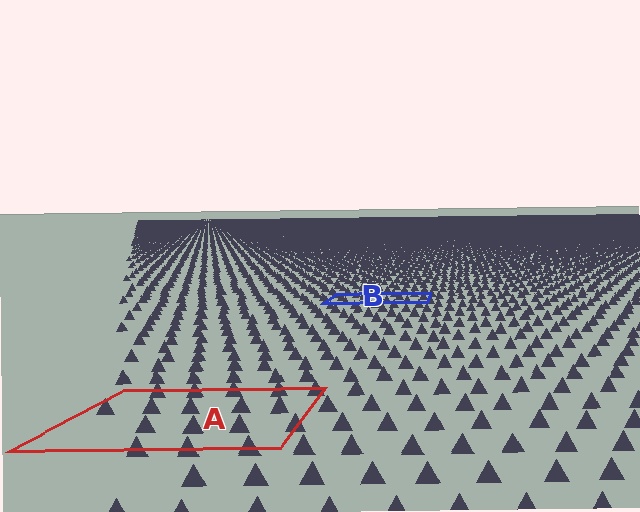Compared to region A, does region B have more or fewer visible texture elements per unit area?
Region B has more texture elements per unit area — they are packed more densely because it is farther away.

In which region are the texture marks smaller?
The texture marks are smaller in region B, because it is farther away.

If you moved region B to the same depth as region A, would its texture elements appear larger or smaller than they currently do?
They would appear larger. At a closer depth, the same texture elements are projected at a bigger on-screen size.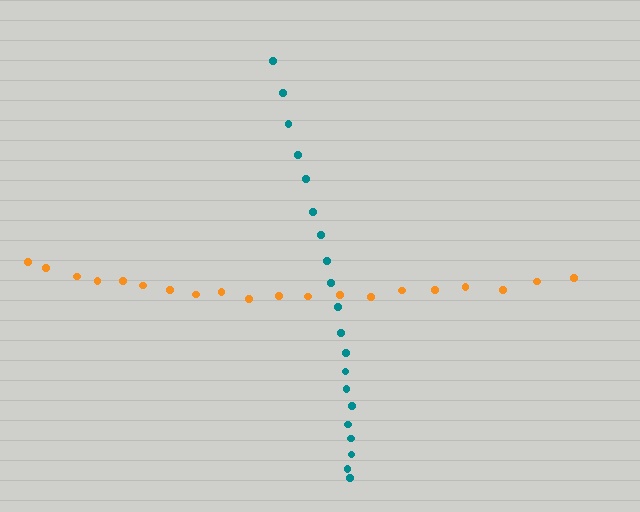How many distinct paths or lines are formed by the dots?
There are 2 distinct paths.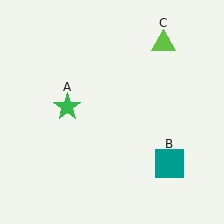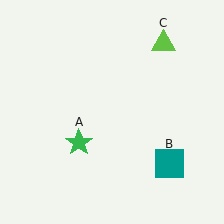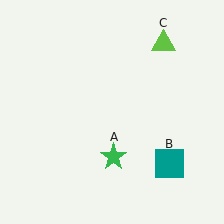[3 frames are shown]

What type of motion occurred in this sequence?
The green star (object A) rotated counterclockwise around the center of the scene.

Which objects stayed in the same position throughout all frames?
Teal square (object B) and lime triangle (object C) remained stationary.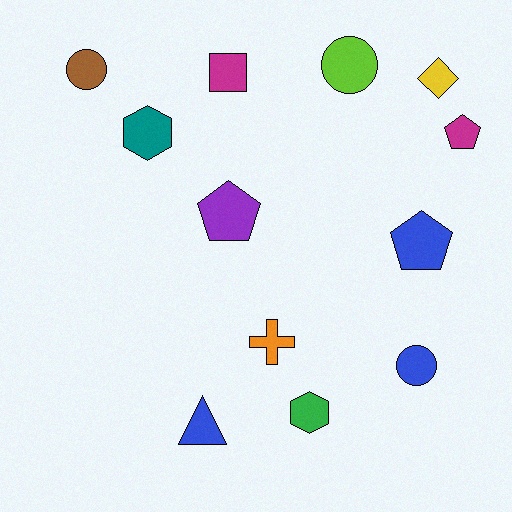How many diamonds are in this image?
There is 1 diamond.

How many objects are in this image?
There are 12 objects.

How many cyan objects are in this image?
There are no cyan objects.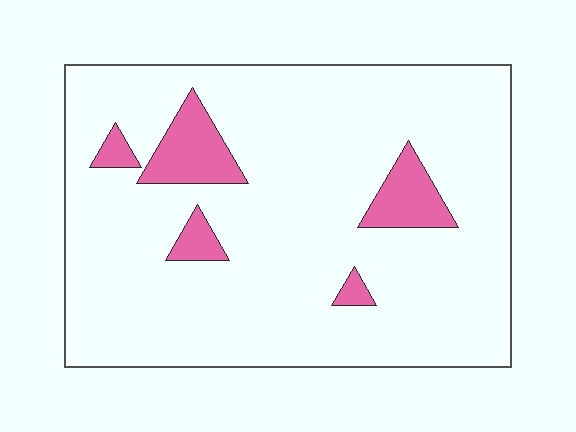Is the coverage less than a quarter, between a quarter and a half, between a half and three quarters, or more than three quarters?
Less than a quarter.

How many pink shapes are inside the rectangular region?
5.